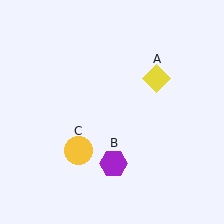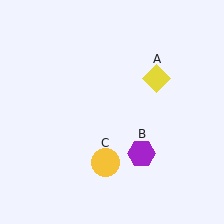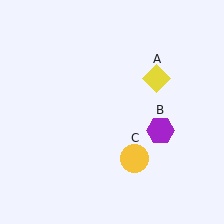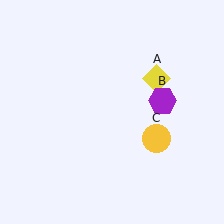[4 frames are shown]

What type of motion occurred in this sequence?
The purple hexagon (object B), yellow circle (object C) rotated counterclockwise around the center of the scene.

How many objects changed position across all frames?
2 objects changed position: purple hexagon (object B), yellow circle (object C).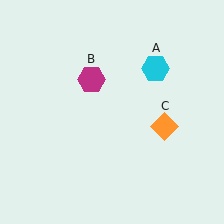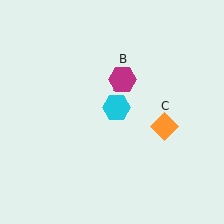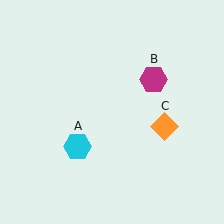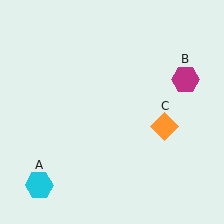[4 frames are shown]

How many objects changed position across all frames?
2 objects changed position: cyan hexagon (object A), magenta hexagon (object B).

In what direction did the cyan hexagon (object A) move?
The cyan hexagon (object A) moved down and to the left.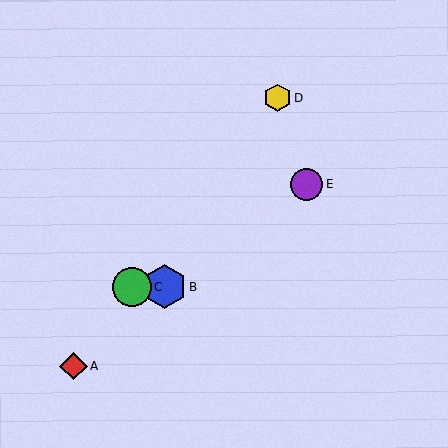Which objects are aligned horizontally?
Objects B, C are aligned horizontally.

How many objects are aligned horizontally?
2 objects (B, C) are aligned horizontally.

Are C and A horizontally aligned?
No, C is at y≈287 and A is at y≈366.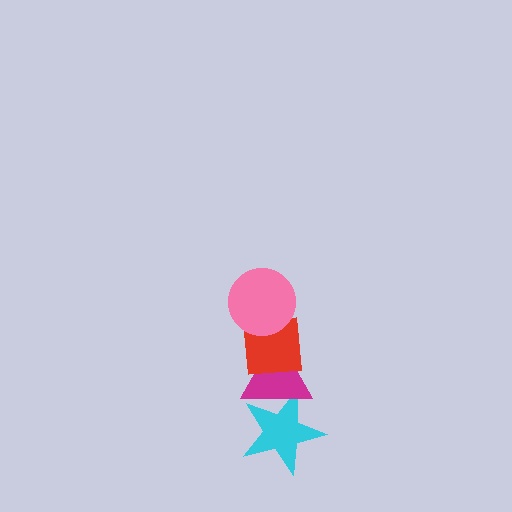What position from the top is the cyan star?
The cyan star is 4th from the top.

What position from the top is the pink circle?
The pink circle is 1st from the top.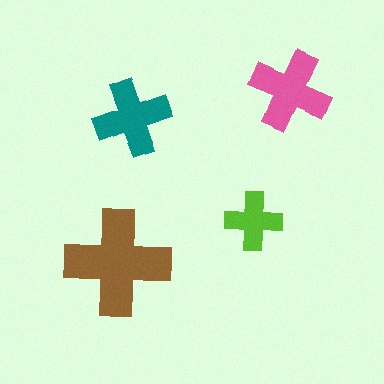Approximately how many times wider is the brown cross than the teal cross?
About 1.5 times wider.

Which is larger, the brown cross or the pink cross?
The brown one.